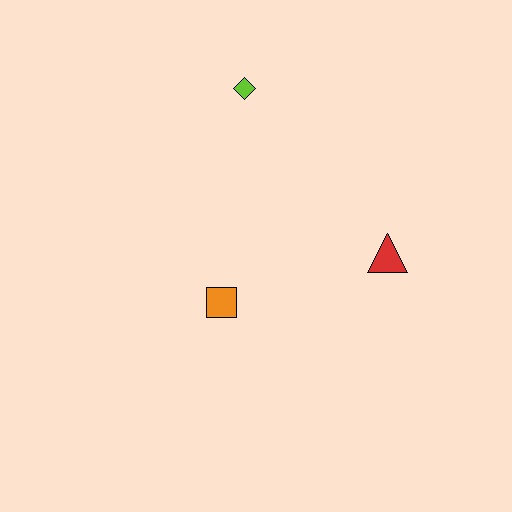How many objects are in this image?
There are 3 objects.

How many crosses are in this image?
There are no crosses.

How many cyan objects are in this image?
There are no cyan objects.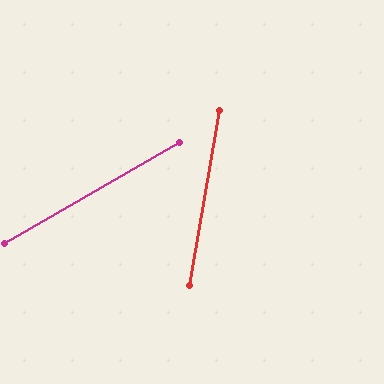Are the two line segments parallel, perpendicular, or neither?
Neither parallel nor perpendicular — they differ by about 50°.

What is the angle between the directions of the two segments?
Approximately 50 degrees.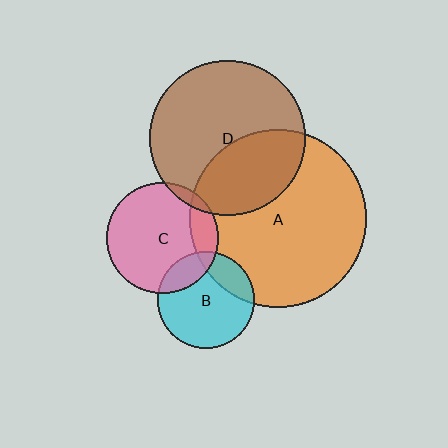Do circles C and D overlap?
Yes.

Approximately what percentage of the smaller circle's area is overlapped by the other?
Approximately 5%.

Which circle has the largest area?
Circle A (orange).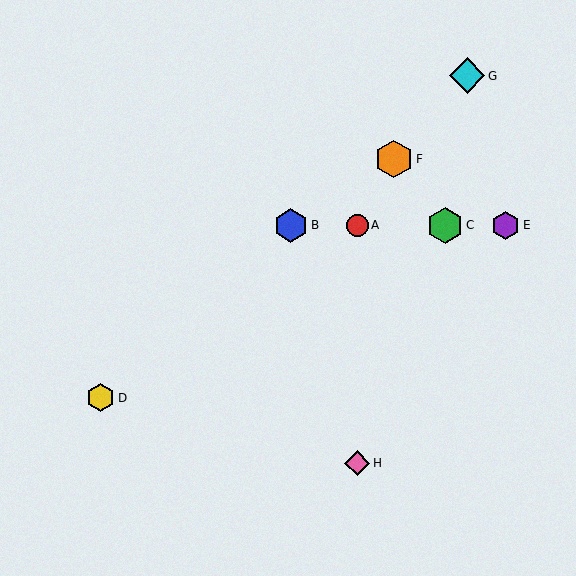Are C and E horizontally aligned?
Yes, both are at y≈225.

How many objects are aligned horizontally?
4 objects (A, B, C, E) are aligned horizontally.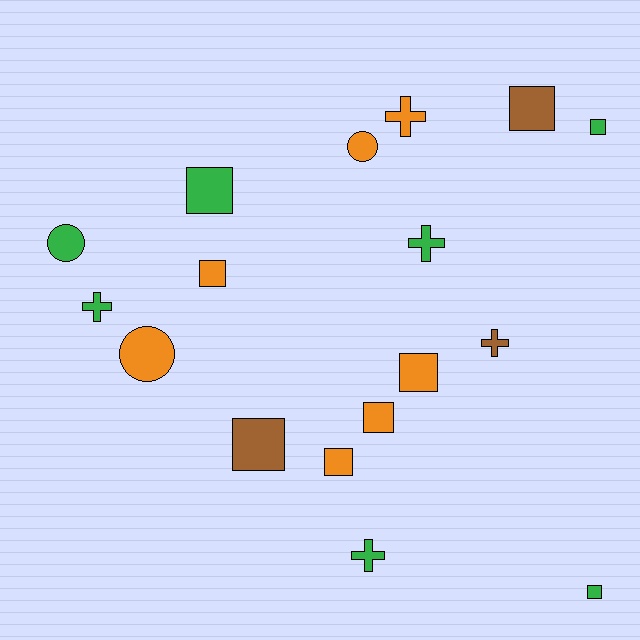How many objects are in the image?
There are 17 objects.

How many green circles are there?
There is 1 green circle.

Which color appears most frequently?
Green, with 7 objects.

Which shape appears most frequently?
Square, with 9 objects.